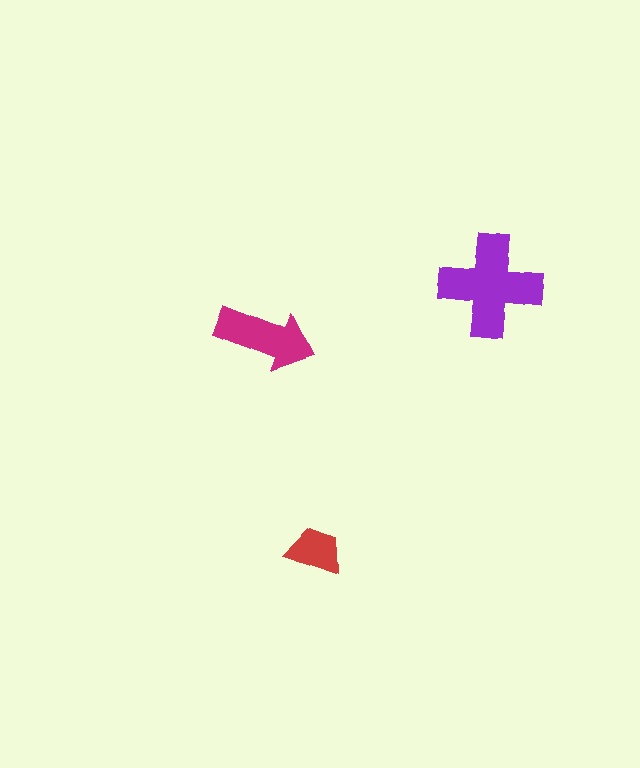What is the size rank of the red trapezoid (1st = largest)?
3rd.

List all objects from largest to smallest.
The purple cross, the magenta arrow, the red trapezoid.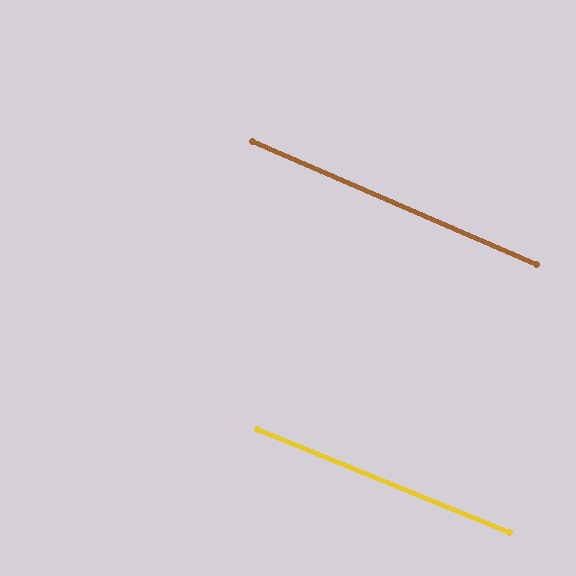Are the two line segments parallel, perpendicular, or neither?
Parallel — their directions differ by only 1.3°.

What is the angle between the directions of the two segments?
Approximately 1 degree.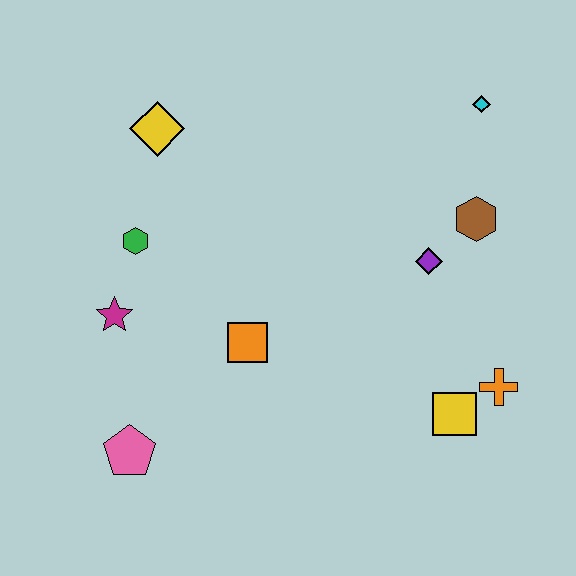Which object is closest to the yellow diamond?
The green hexagon is closest to the yellow diamond.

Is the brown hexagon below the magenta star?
No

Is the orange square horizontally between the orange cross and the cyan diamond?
No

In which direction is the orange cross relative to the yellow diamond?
The orange cross is to the right of the yellow diamond.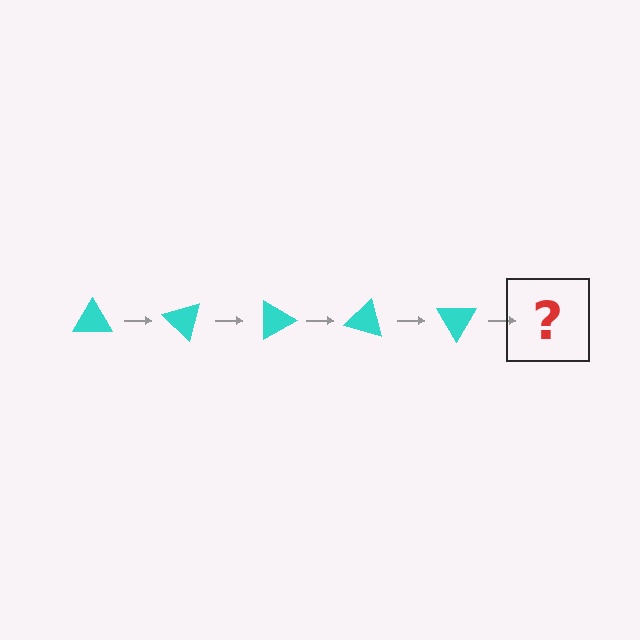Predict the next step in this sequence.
The next step is a cyan triangle rotated 225 degrees.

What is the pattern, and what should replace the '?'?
The pattern is that the triangle rotates 45 degrees each step. The '?' should be a cyan triangle rotated 225 degrees.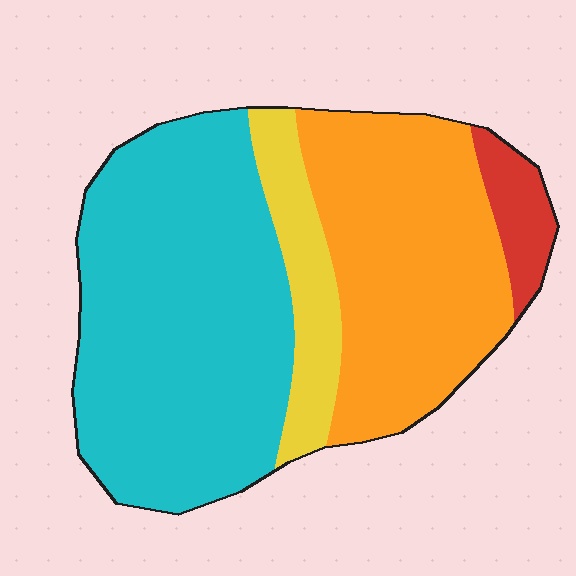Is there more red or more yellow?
Yellow.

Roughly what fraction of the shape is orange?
Orange covers around 35% of the shape.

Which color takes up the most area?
Cyan, at roughly 50%.